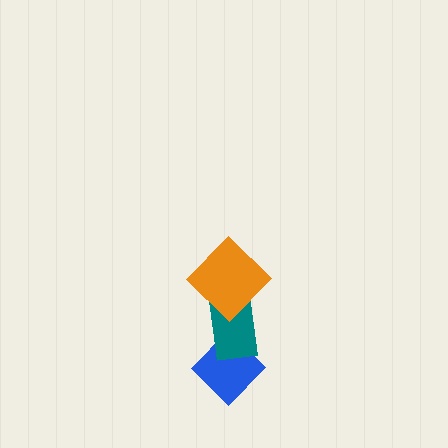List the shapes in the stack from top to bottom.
From top to bottom: the orange diamond, the teal rectangle, the blue diamond.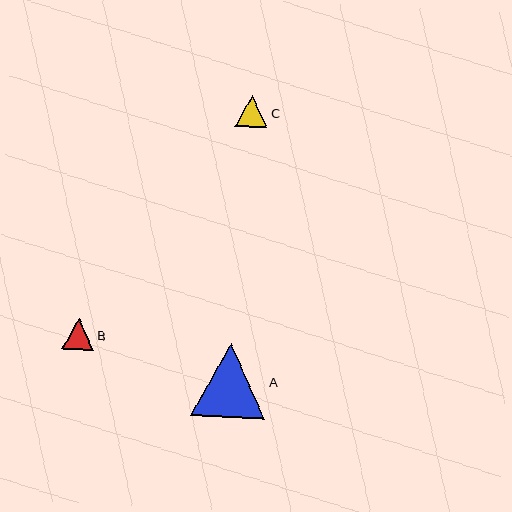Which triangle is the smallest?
Triangle B is the smallest with a size of approximately 32 pixels.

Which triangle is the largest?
Triangle A is the largest with a size of approximately 74 pixels.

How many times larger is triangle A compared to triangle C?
Triangle A is approximately 2.3 times the size of triangle C.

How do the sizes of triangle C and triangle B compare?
Triangle C and triangle B are approximately the same size.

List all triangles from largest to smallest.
From largest to smallest: A, C, B.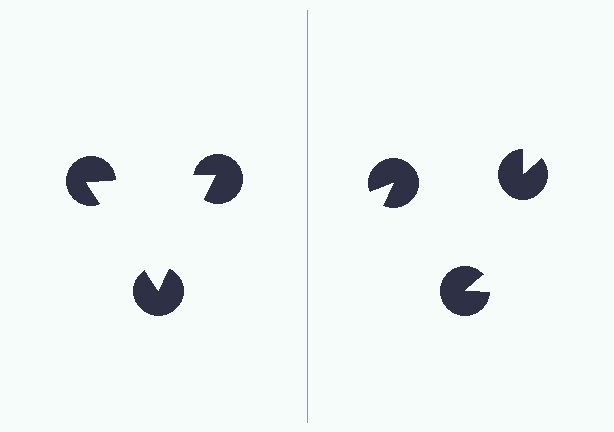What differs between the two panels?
The pac-man discs are positioned identically on both sides; only the wedge orientations differ. On the left they align to a triangle; on the right they are misaligned.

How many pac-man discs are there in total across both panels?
6 — 3 on each side.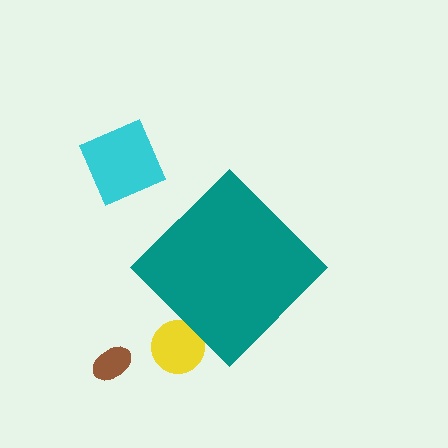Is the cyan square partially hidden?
No, the cyan square is fully visible.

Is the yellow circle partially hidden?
Yes, the yellow circle is partially hidden behind the teal diamond.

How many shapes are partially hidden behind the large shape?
1 shape is partially hidden.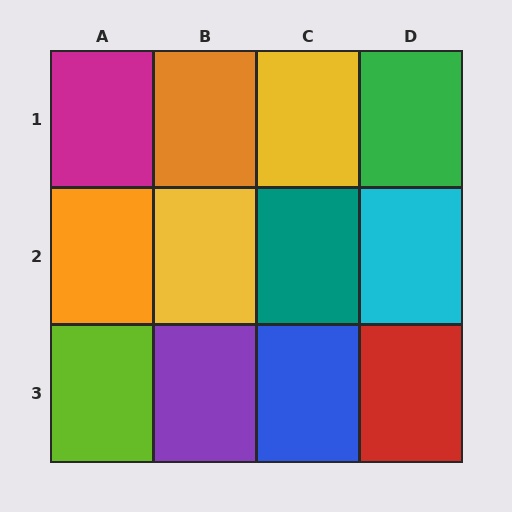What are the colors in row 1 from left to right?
Magenta, orange, yellow, green.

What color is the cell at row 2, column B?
Yellow.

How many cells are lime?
1 cell is lime.